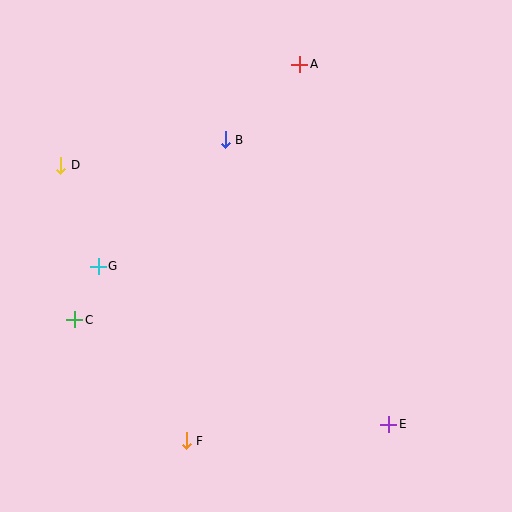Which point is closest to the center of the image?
Point B at (225, 140) is closest to the center.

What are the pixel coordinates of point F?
Point F is at (186, 441).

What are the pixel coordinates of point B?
Point B is at (225, 140).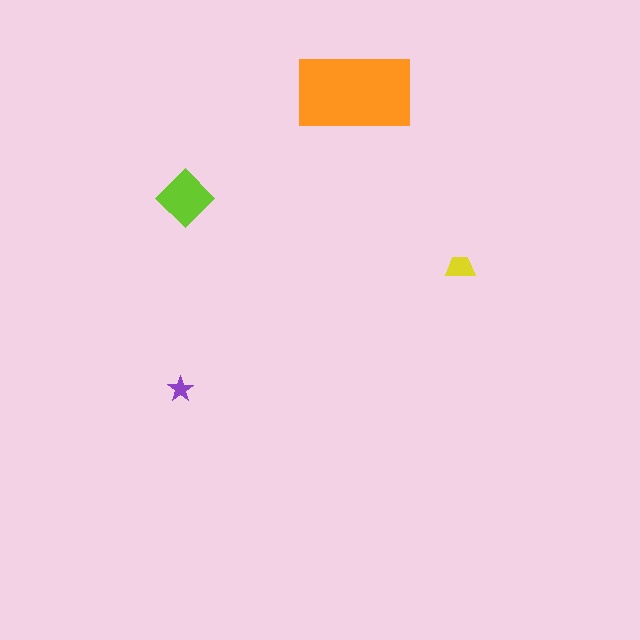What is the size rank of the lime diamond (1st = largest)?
2nd.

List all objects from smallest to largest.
The purple star, the yellow trapezoid, the lime diamond, the orange rectangle.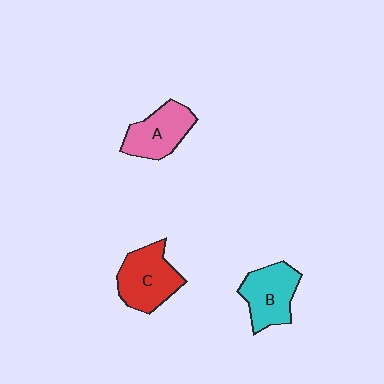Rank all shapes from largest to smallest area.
From largest to smallest: C (red), B (cyan), A (pink).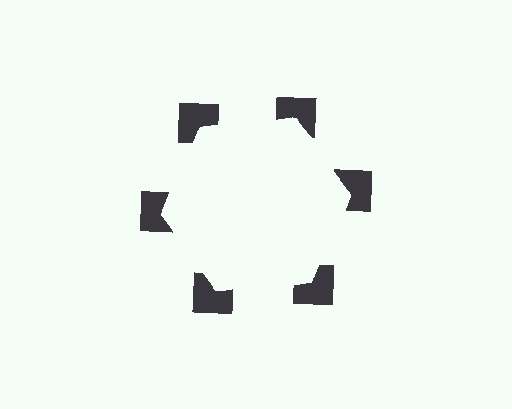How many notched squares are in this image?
There are 6 — one at each vertex of the illusory hexagon.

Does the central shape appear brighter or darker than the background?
It typically appears slightly brighter than the background, even though no actual brightness change is drawn.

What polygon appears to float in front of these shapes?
An illusory hexagon — its edges are inferred from the aligned wedge cuts in the notched squares, not physically drawn.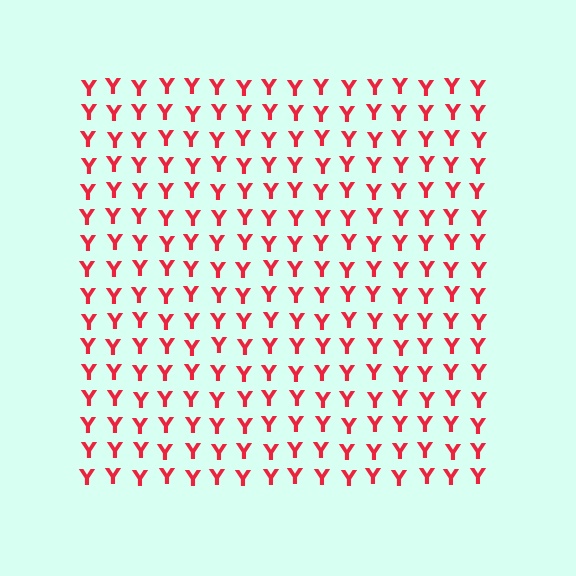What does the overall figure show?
The overall figure shows a square.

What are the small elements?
The small elements are letter Y's.